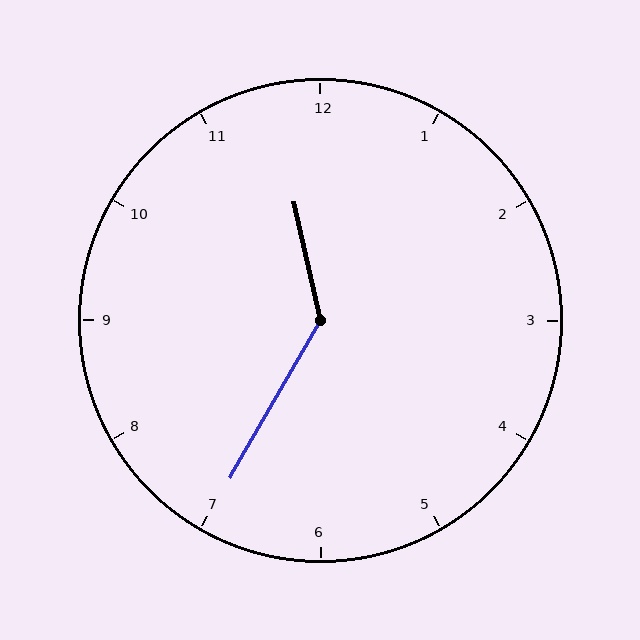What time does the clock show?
11:35.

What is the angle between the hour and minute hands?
Approximately 138 degrees.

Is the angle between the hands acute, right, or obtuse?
It is obtuse.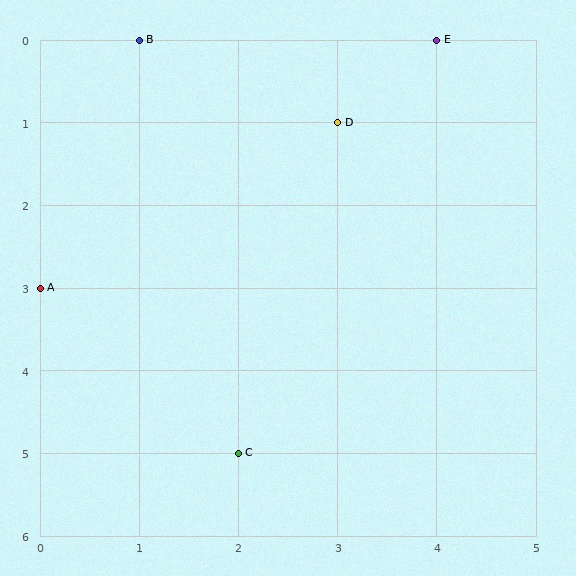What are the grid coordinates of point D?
Point D is at grid coordinates (3, 1).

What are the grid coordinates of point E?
Point E is at grid coordinates (4, 0).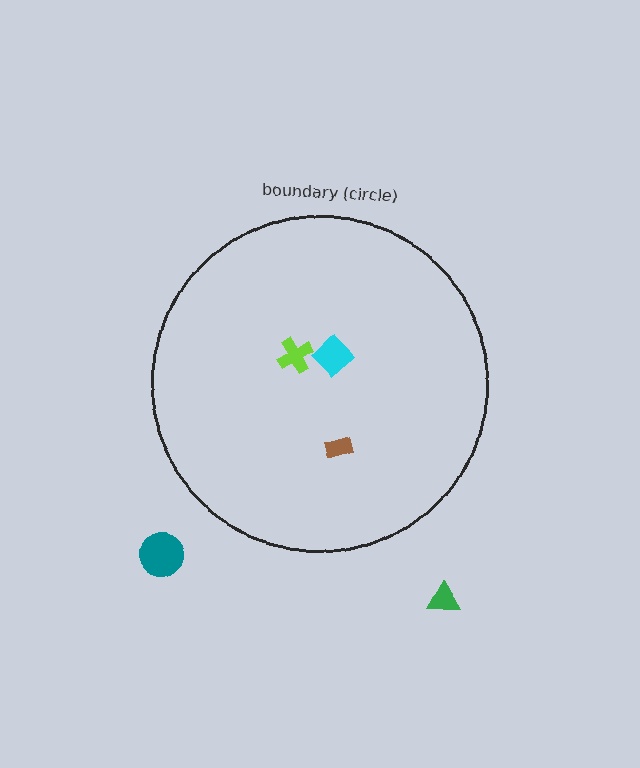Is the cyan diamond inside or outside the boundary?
Inside.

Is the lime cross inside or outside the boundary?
Inside.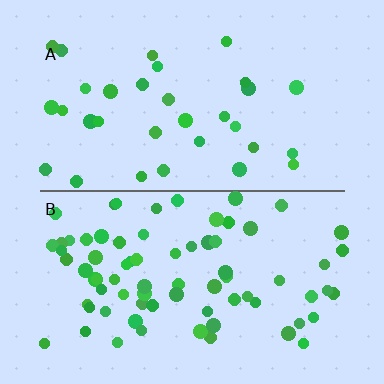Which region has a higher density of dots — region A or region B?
B (the bottom).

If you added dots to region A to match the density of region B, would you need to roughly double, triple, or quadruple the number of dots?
Approximately double.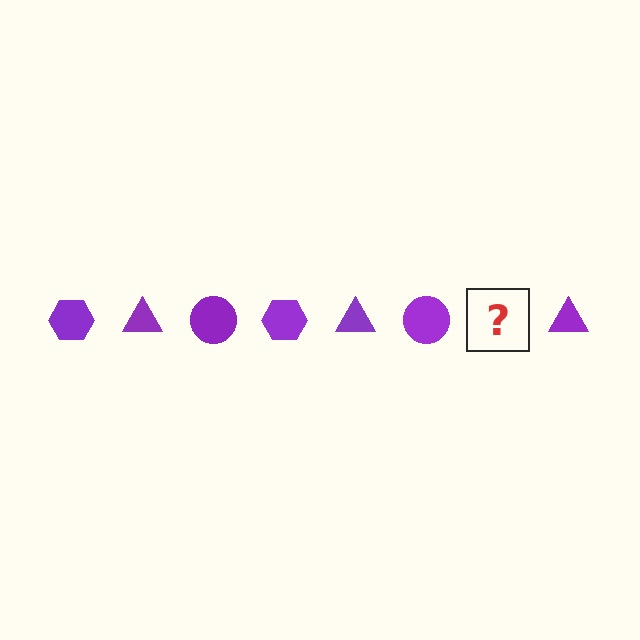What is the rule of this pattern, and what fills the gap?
The rule is that the pattern cycles through hexagon, triangle, circle shapes in purple. The gap should be filled with a purple hexagon.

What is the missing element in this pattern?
The missing element is a purple hexagon.